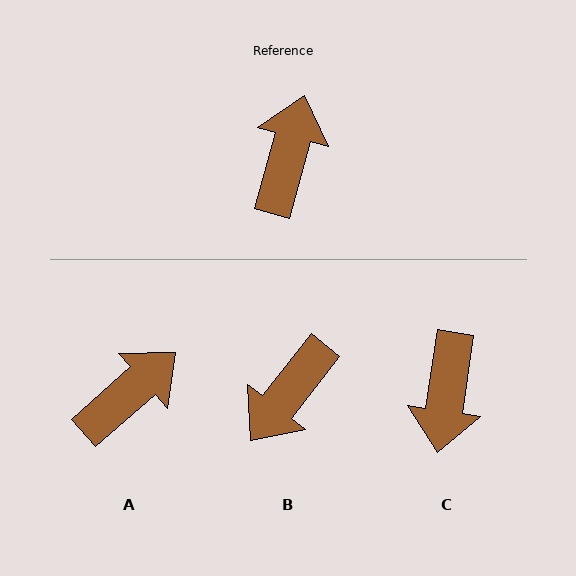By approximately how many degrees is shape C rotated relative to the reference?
Approximately 173 degrees clockwise.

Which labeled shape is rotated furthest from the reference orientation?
C, about 173 degrees away.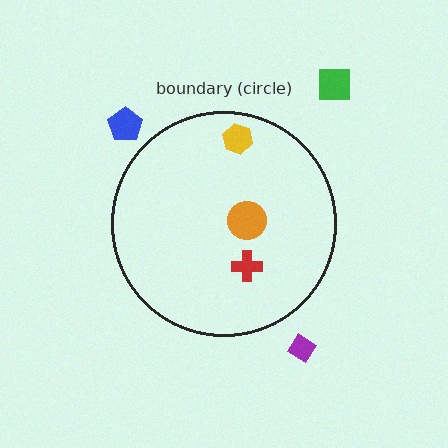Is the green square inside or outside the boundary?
Outside.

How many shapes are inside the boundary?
3 inside, 3 outside.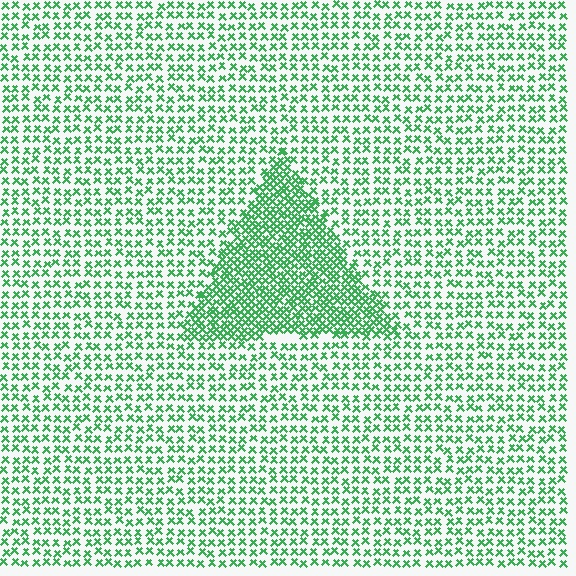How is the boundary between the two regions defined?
The boundary is defined by a change in element density (approximately 2.1x ratio). All elements are the same color, size, and shape.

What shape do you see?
I see a triangle.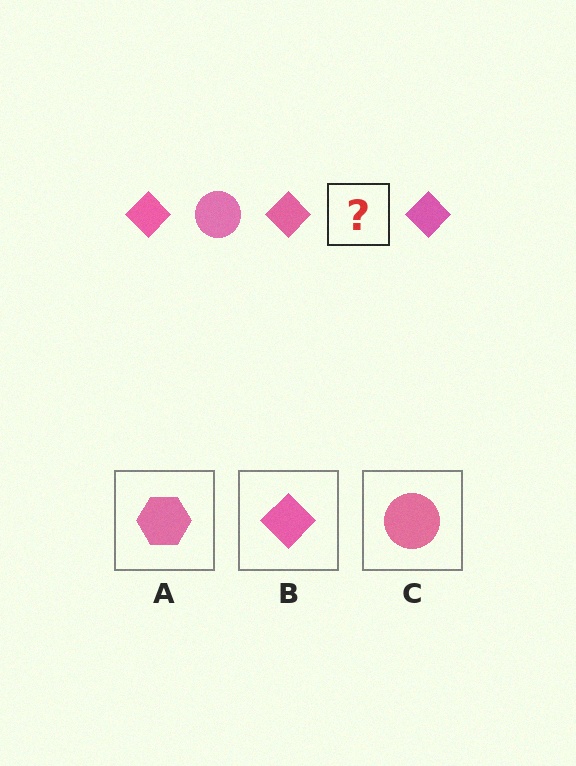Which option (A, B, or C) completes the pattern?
C.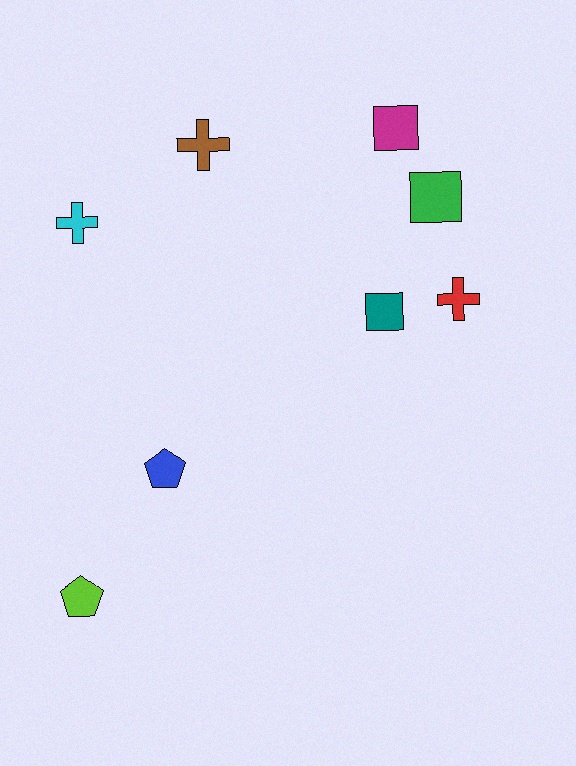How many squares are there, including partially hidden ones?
There are 3 squares.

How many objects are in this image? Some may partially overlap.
There are 8 objects.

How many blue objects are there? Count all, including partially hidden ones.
There is 1 blue object.